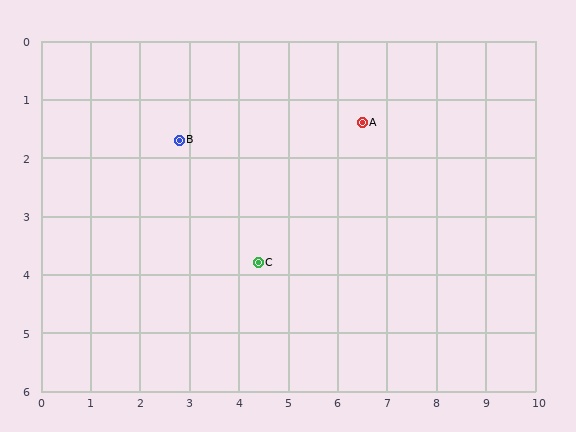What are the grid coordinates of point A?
Point A is at approximately (6.5, 1.4).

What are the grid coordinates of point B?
Point B is at approximately (2.8, 1.7).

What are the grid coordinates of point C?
Point C is at approximately (4.4, 3.8).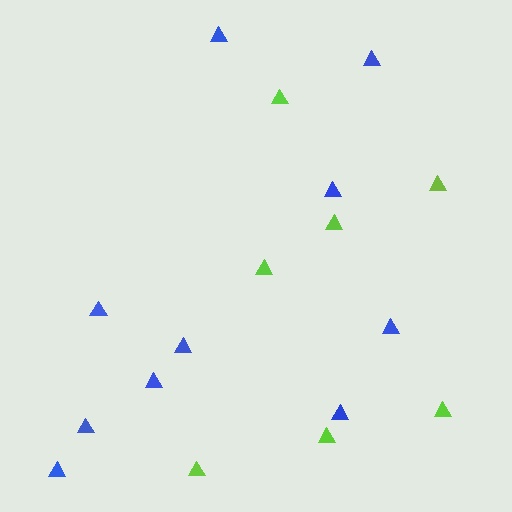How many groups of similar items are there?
There are 2 groups: one group of lime triangles (7) and one group of blue triangles (10).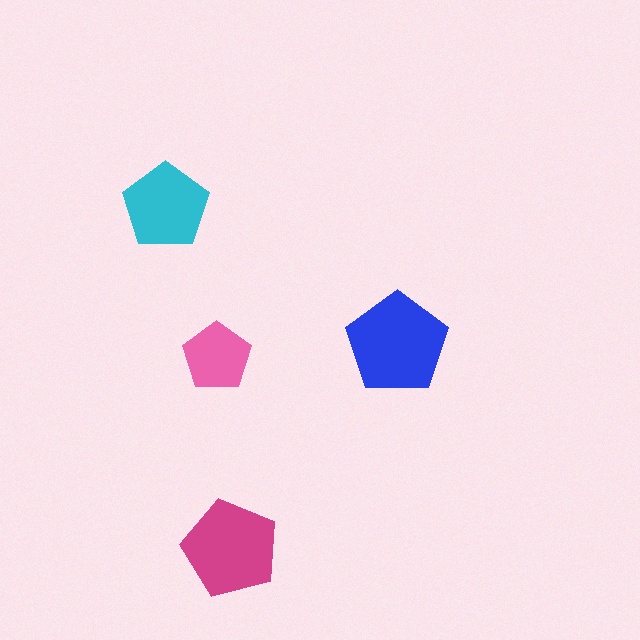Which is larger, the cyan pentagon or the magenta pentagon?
The magenta one.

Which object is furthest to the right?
The blue pentagon is rightmost.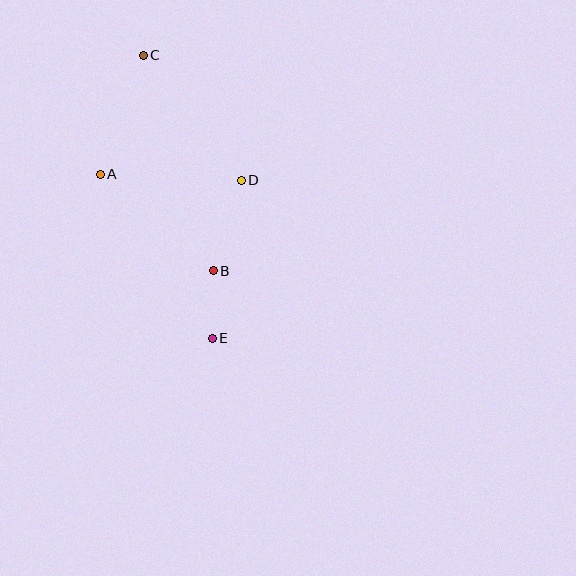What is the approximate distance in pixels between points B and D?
The distance between B and D is approximately 94 pixels.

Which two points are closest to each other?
Points B and E are closest to each other.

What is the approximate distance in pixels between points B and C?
The distance between B and C is approximately 226 pixels.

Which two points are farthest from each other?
Points C and E are farthest from each other.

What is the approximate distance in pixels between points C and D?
The distance between C and D is approximately 159 pixels.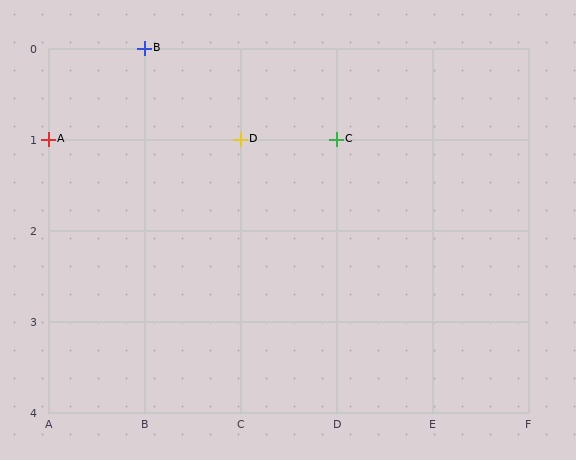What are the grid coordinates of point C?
Point C is at grid coordinates (D, 1).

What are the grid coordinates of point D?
Point D is at grid coordinates (C, 1).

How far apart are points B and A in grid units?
Points B and A are 1 column and 1 row apart (about 1.4 grid units diagonally).